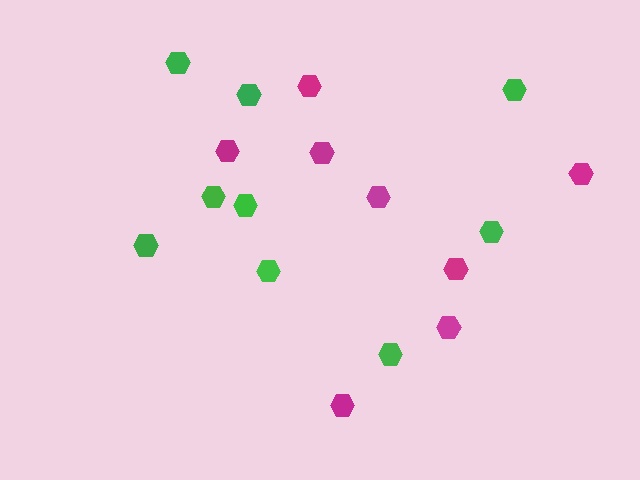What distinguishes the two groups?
There are 2 groups: one group of magenta hexagons (8) and one group of green hexagons (9).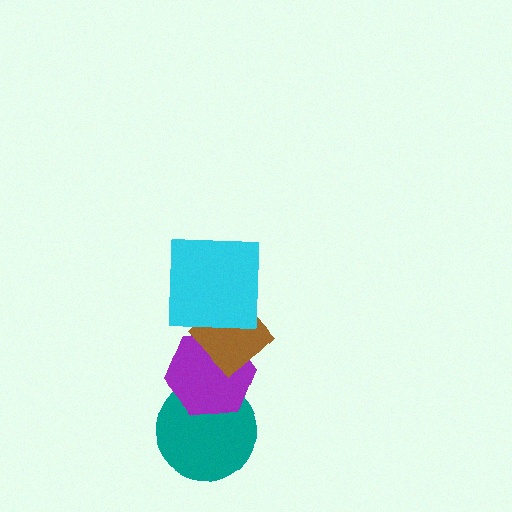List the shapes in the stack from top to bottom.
From top to bottom: the cyan square, the brown diamond, the purple hexagon, the teal circle.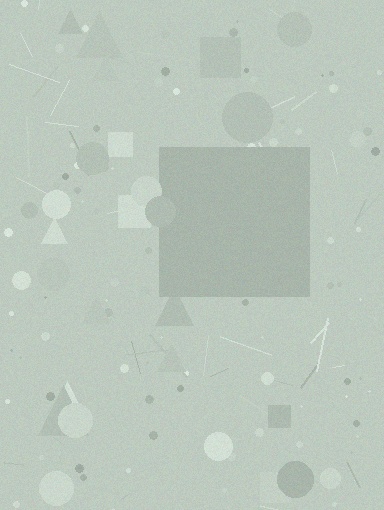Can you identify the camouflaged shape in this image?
The camouflaged shape is a square.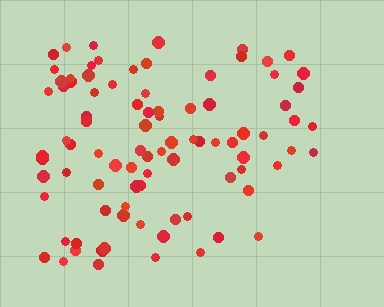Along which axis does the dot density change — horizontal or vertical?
Horizontal.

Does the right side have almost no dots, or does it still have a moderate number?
Still a moderate number, just noticeably fewer than the left.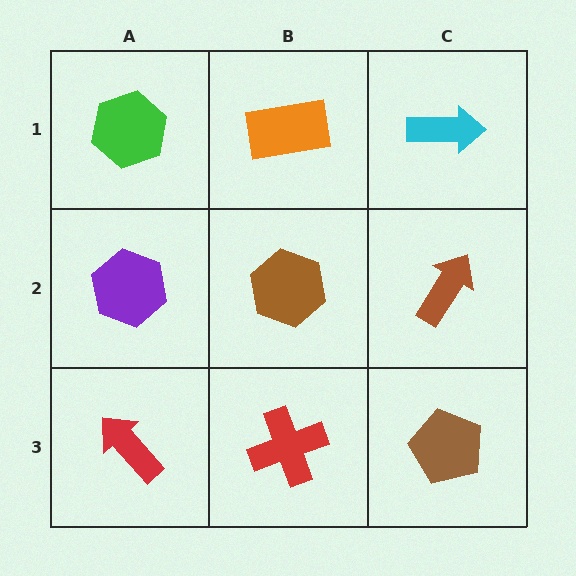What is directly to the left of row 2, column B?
A purple hexagon.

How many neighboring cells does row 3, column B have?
3.